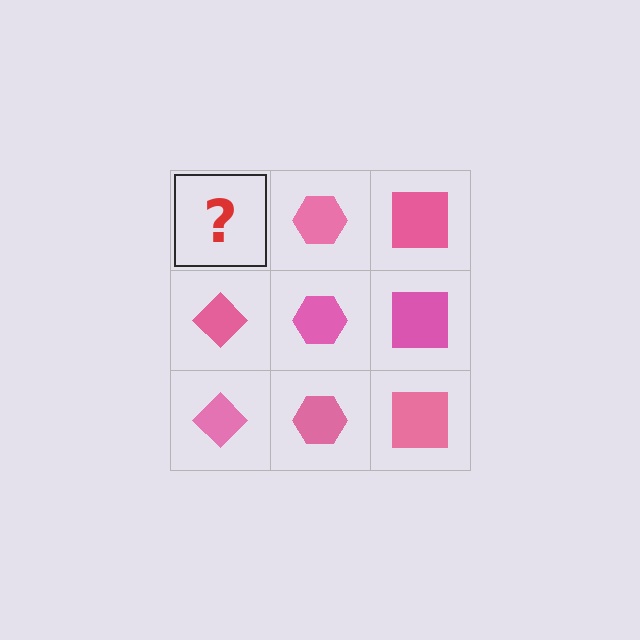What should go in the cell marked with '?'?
The missing cell should contain a pink diamond.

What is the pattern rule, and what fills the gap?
The rule is that each column has a consistent shape. The gap should be filled with a pink diamond.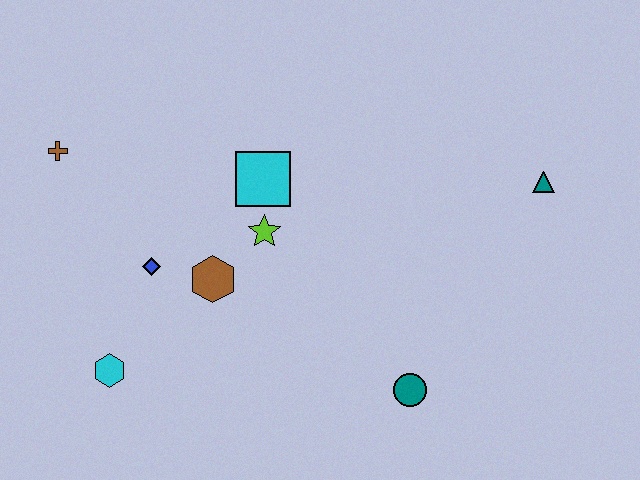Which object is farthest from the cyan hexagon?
The teal triangle is farthest from the cyan hexagon.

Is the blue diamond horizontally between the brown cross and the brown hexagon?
Yes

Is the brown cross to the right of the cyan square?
No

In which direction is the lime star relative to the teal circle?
The lime star is above the teal circle.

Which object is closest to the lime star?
The cyan square is closest to the lime star.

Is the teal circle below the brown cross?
Yes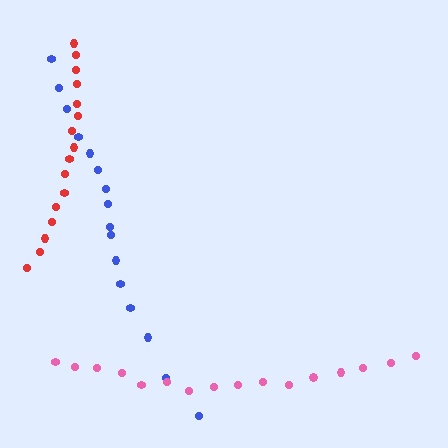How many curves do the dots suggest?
There are 3 distinct paths.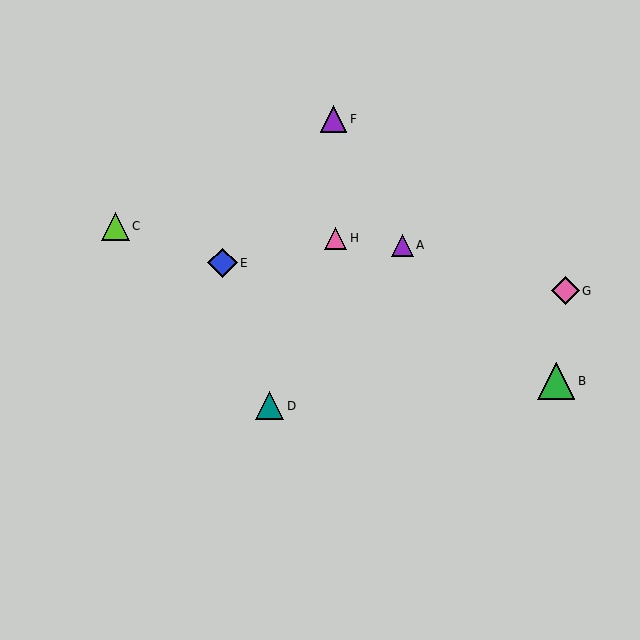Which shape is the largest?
The green triangle (labeled B) is the largest.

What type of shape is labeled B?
Shape B is a green triangle.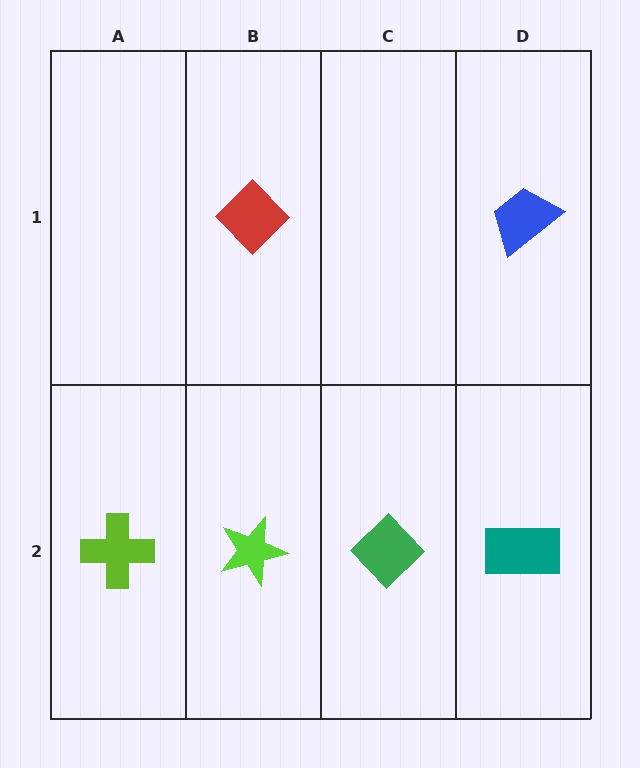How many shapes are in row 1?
2 shapes.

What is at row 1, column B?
A red diamond.